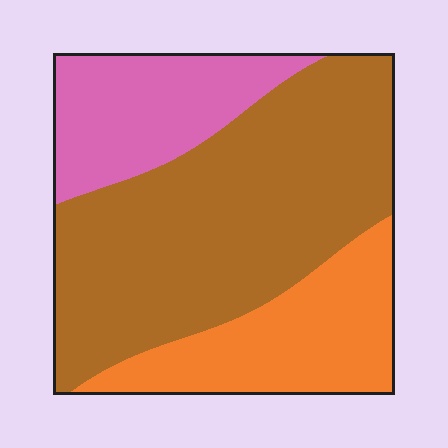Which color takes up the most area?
Brown, at roughly 55%.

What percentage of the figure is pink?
Pink covers roughly 20% of the figure.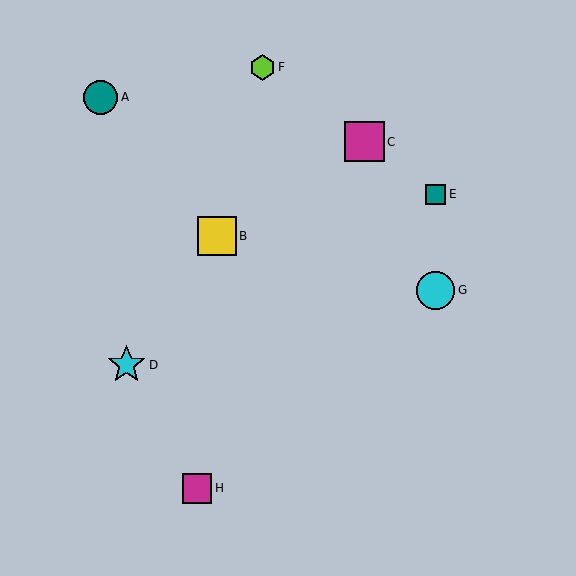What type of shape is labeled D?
Shape D is a cyan star.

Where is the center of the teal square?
The center of the teal square is at (436, 194).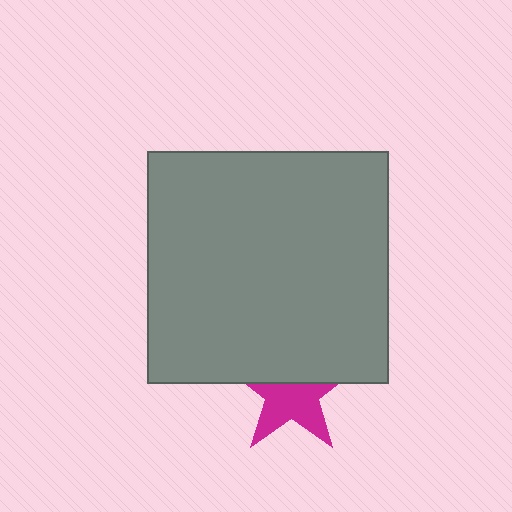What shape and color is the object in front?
The object in front is a gray rectangle.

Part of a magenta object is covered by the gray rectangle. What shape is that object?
It is a star.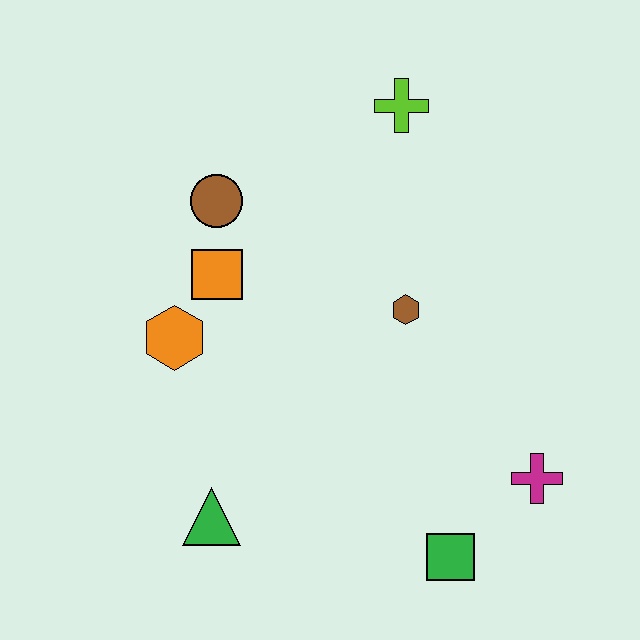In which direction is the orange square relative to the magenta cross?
The orange square is to the left of the magenta cross.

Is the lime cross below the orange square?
No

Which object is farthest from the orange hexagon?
The magenta cross is farthest from the orange hexagon.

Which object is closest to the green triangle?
The orange hexagon is closest to the green triangle.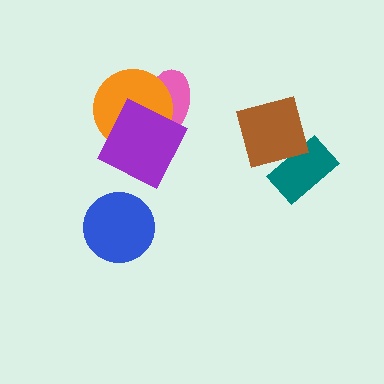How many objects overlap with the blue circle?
0 objects overlap with the blue circle.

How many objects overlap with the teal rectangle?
1 object overlaps with the teal rectangle.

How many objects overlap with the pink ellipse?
2 objects overlap with the pink ellipse.